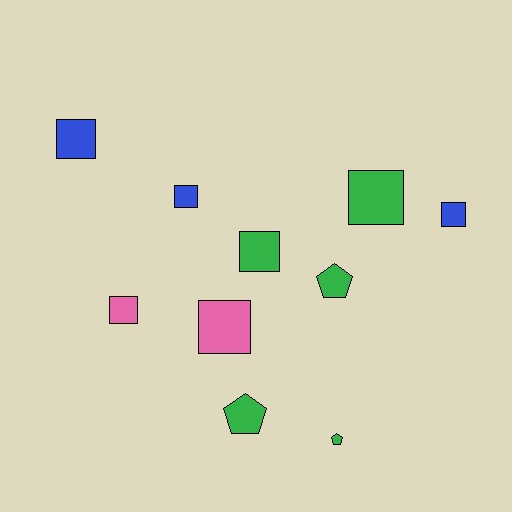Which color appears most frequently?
Green, with 5 objects.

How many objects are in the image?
There are 10 objects.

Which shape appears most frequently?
Square, with 7 objects.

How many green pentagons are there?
There are 3 green pentagons.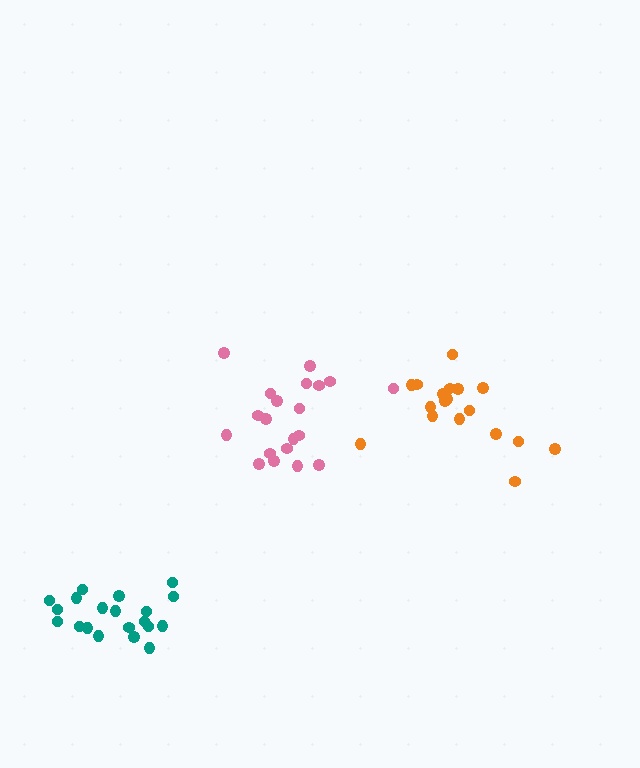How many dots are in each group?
Group 1: 20 dots, Group 2: 20 dots, Group 3: 18 dots (58 total).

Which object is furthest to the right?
The orange cluster is rightmost.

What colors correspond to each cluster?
The clusters are colored: teal, pink, orange.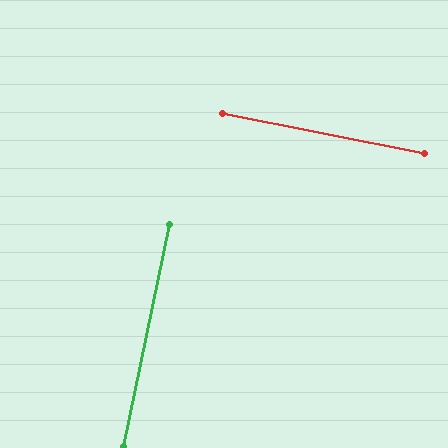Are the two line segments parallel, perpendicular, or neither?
Perpendicular — they meet at approximately 89°.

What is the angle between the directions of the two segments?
Approximately 89 degrees.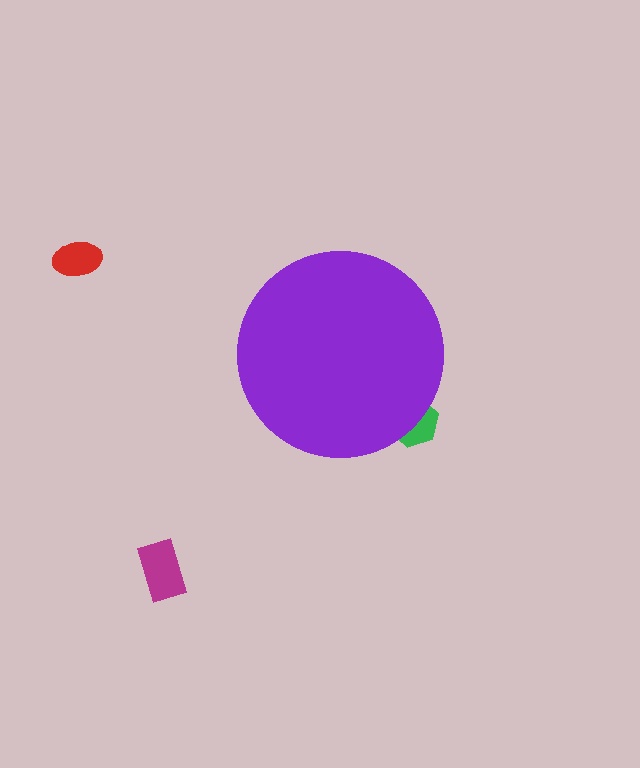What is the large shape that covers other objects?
A purple circle.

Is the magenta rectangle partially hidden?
No, the magenta rectangle is fully visible.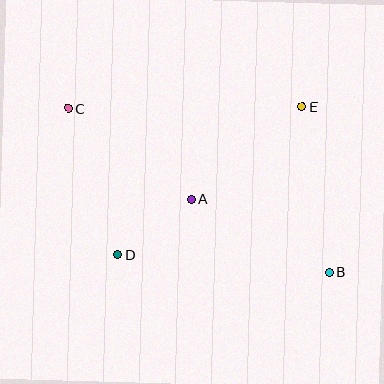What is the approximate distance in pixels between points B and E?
The distance between B and E is approximately 167 pixels.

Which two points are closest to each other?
Points A and D are closest to each other.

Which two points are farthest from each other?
Points B and C are farthest from each other.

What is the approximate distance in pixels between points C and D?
The distance between C and D is approximately 155 pixels.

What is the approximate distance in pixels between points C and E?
The distance between C and E is approximately 234 pixels.